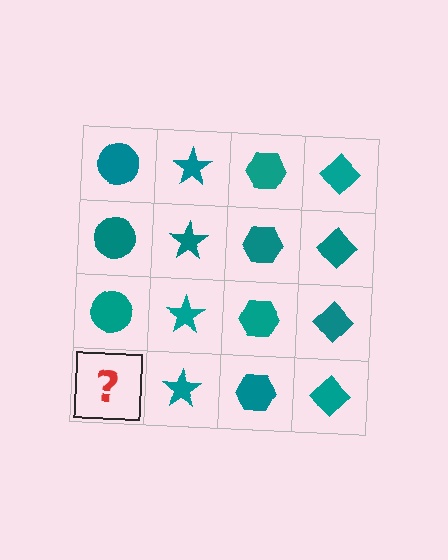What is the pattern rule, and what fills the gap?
The rule is that each column has a consistent shape. The gap should be filled with a teal circle.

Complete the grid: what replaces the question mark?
The question mark should be replaced with a teal circle.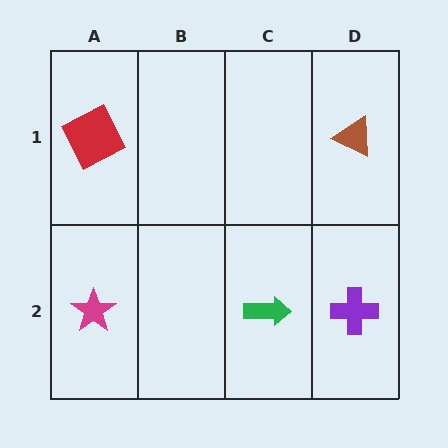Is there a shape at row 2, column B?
No, that cell is empty.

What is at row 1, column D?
A brown triangle.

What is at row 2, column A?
A magenta star.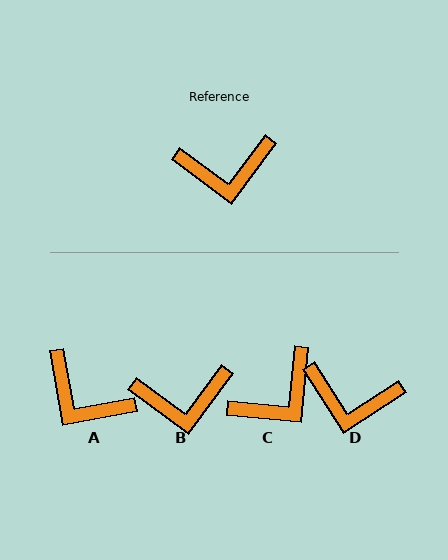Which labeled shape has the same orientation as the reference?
B.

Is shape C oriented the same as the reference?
No, it is off by about 31 degrees.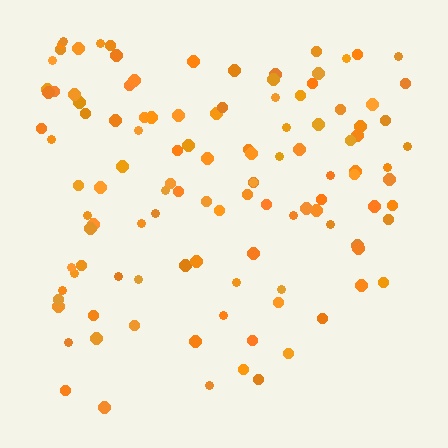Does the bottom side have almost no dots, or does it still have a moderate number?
Still a moderate number, just noticeably fewer than the top.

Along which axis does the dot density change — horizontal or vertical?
Vertical.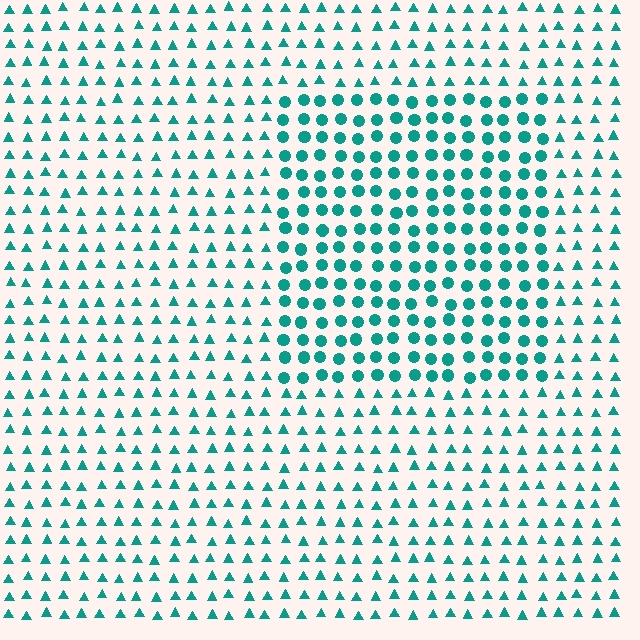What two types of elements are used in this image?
The image uses circles inside the rectangle region and triangles outside it.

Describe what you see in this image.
The image is filled with small teal elements arranged in a uniform grid. A rectangle-shaped region contains circles, while the surrounding area contains triangles. The boundary is defined purely by the change in element shape.